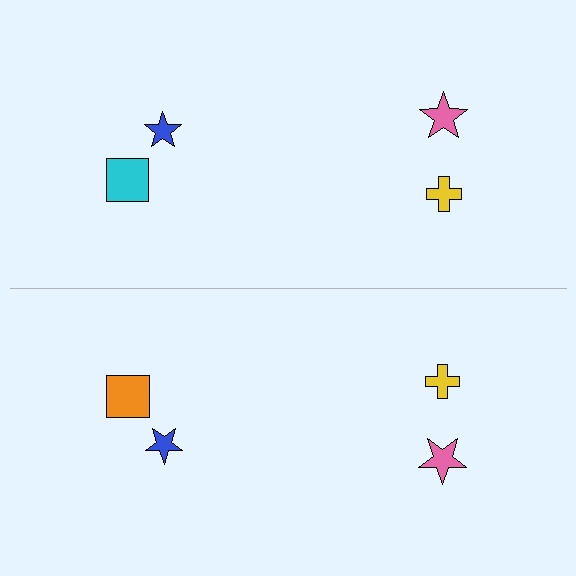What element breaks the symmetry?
The orange square on the bottom side breaks the symmetry — its mirror counterpart is cyan.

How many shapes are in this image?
There are 8 shapes in this image.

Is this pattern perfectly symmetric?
No, the pattern is not perfectly symmetric. The orange square on the bottom side breaks the symmetry — its mirror counterpart is cyan.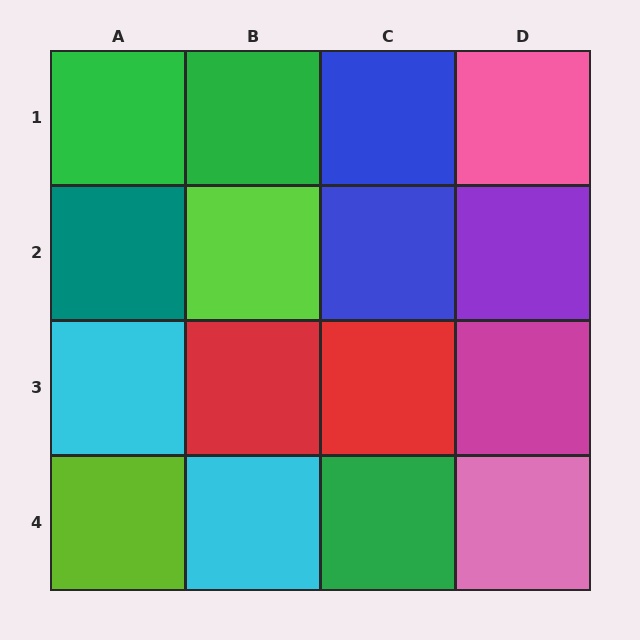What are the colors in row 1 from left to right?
Green, green, blue, pink.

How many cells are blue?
2 cells are blue.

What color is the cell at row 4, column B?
Cyan.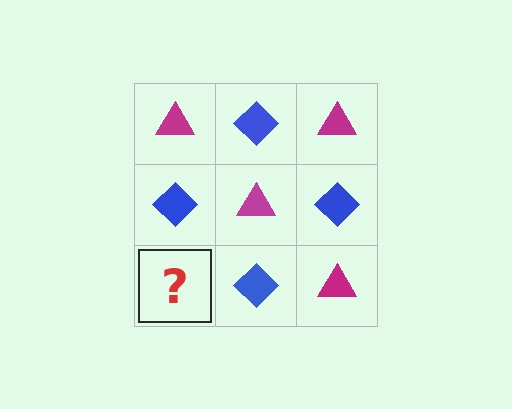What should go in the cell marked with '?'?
The missing cell should contain a magenta triangle.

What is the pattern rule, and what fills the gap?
The rule is that it alternates magenta triangle and blue diamond in a checkerboard pattern. The gap should be filled with a magenta triangle.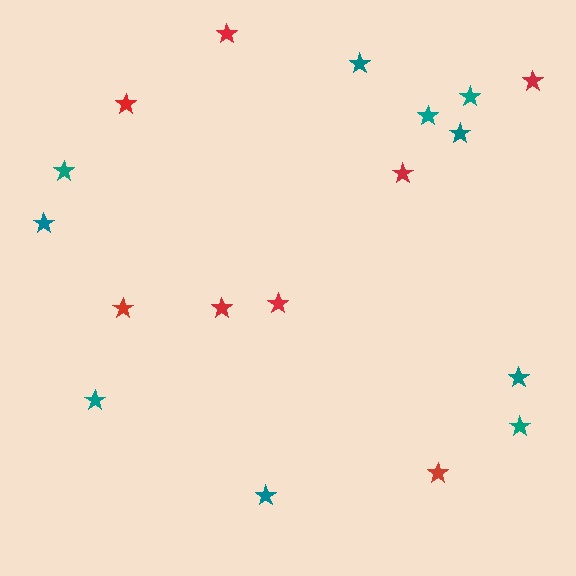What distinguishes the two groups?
There are 2 groups: one group of red stars (8) and one group of teal stars (10).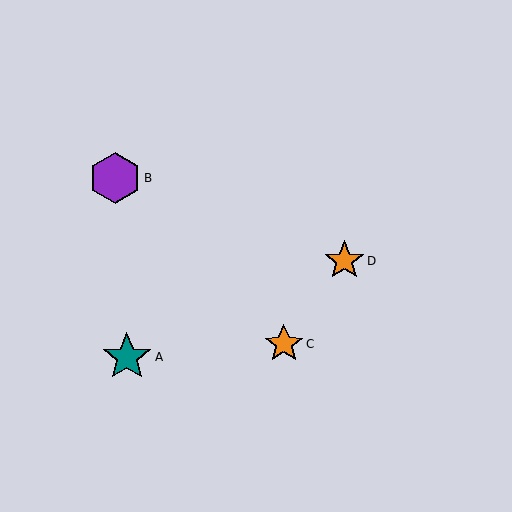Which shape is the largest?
The purple hexagon (labeled B) is the largest.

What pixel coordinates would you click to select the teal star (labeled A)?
Click at (127, 357) to select the teal star A.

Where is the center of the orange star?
The center of the orange star is at (344, 261).